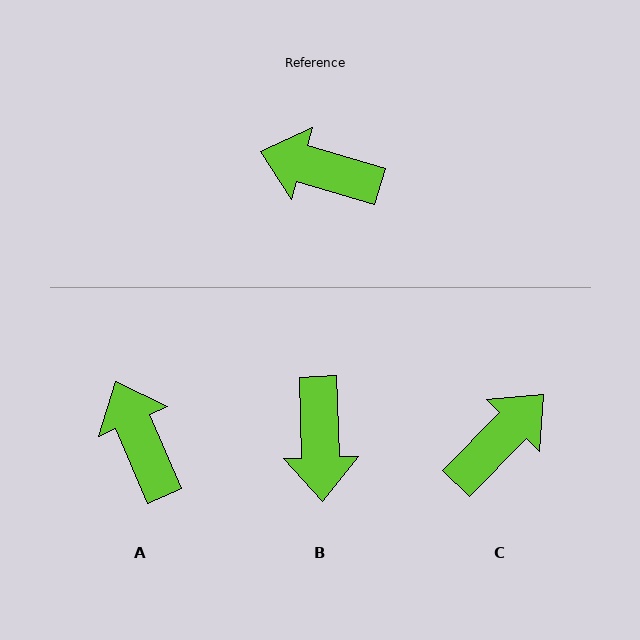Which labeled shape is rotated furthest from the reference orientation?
C, about 118 degrees away.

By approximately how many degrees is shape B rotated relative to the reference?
Approximately 108 degrees counter-clockwise.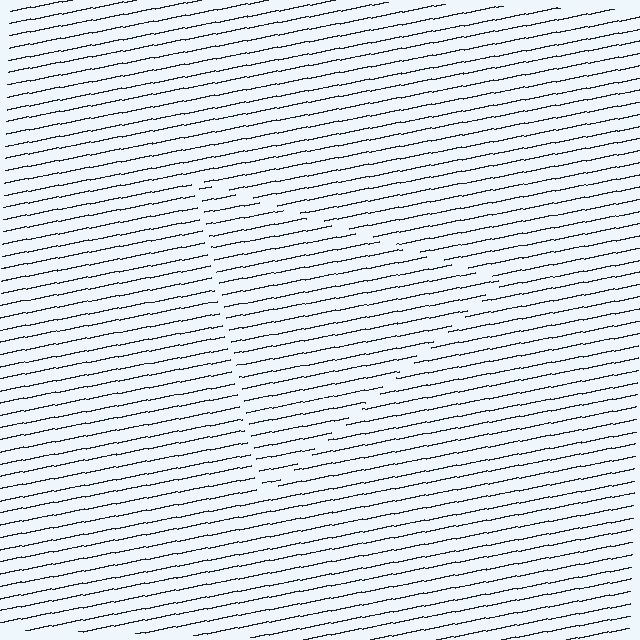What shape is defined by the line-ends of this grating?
An illusory triangle. The interior of the shape contains the same grating, shifted by half a period — the contour is defined by the phase discontinuity where line-ends from the inner and outer gratings abut.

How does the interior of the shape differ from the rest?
The interior of the shape contains the same grating, shifted by half a period — the contour is defined by the phase discontinuity where line-ends from the inner and outer gratings abut.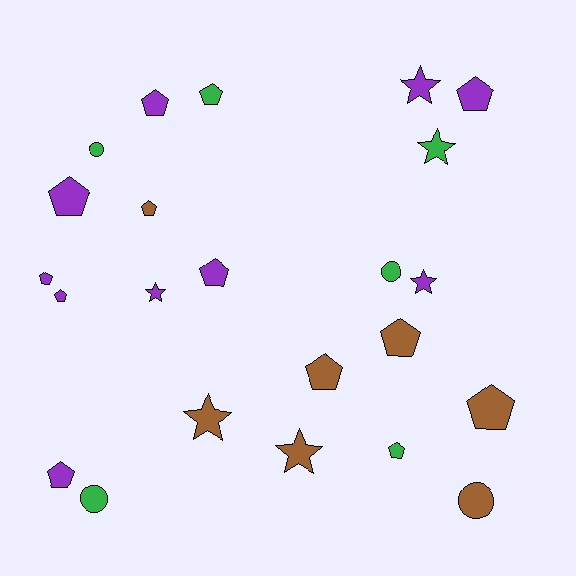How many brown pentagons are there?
There are 4 brown pentagons.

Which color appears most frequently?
Purple, with 10 objects.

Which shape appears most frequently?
Pentagon, with 13 objects.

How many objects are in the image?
There are 23 objects.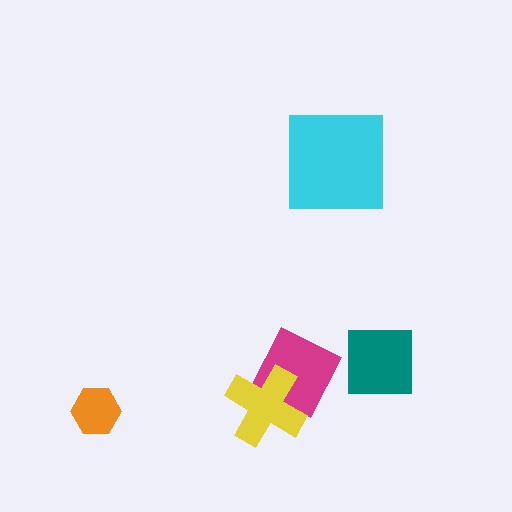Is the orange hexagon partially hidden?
No, no other shape covers it.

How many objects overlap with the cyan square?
0 objects overlap with the cyan square.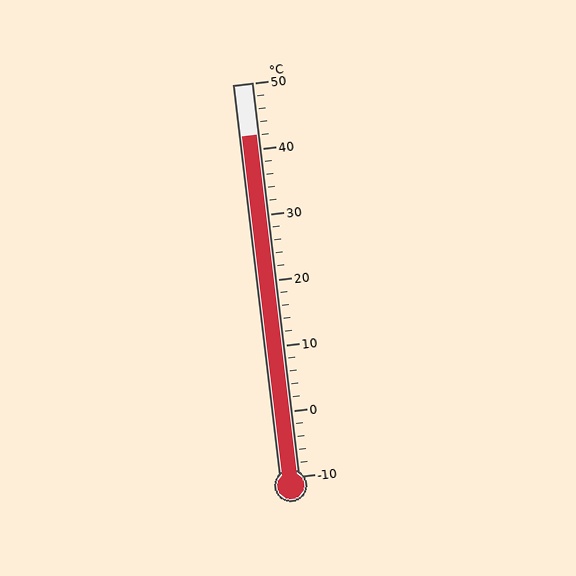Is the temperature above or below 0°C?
The temperature is above 0°C.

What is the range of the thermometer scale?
The thermometer scale ranges from -10°C to 50°C.